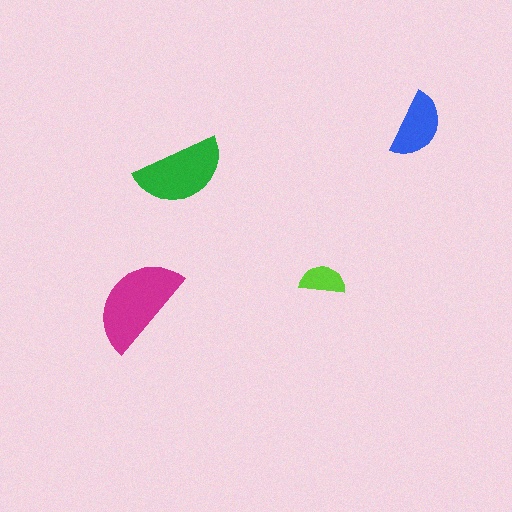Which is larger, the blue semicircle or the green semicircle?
The green one.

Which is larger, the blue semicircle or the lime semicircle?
The blue one.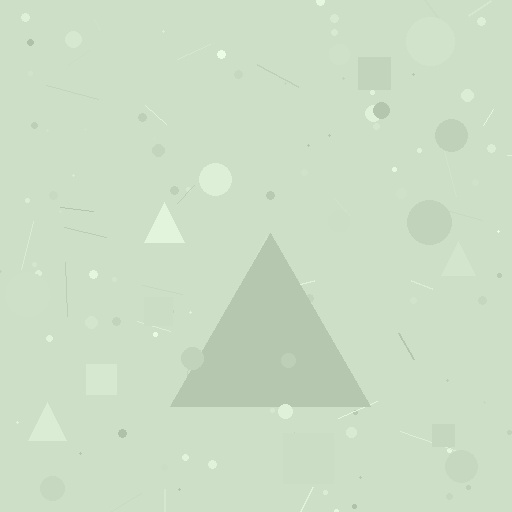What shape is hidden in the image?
A triangle is hidden in the image.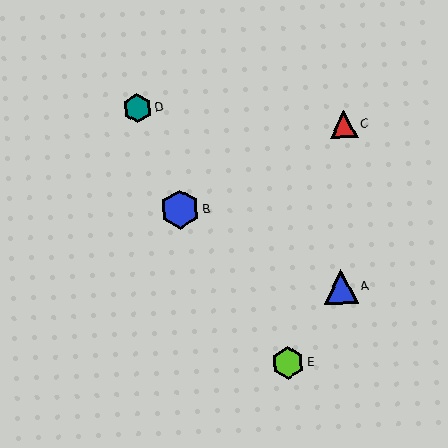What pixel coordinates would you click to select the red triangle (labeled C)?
Click at (344, 124) to select the red triangle C.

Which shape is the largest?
The blue hexagon (labeled B) is the largest.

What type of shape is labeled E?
Shape E is a lime hexagon.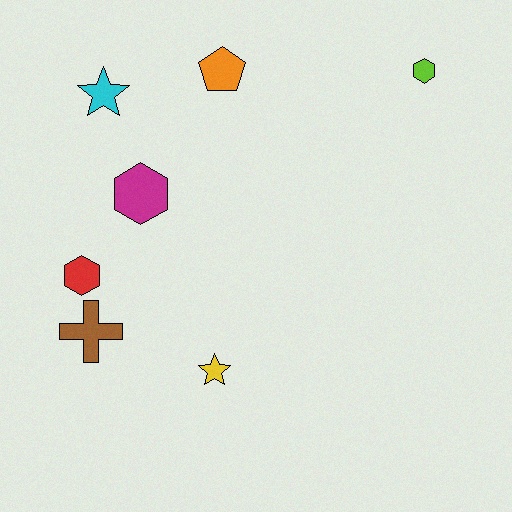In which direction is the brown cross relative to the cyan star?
The brown cross is below the cyan star.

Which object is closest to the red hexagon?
The brown cross is closest to the red hexagon.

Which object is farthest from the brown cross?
The lime hexagon is farthest from the brown cross.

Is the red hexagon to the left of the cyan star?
Yes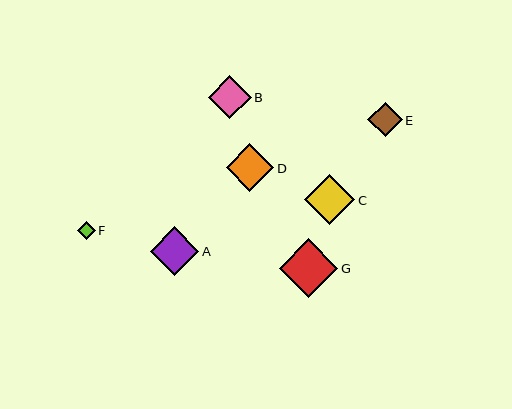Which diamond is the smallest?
Diamond F is the smallest with a size of approximately 18 pixels.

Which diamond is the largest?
Diamond G is the largest with a size of approximately 59 pixels.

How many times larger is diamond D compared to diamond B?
Diamond D is approximately 1.1 times the size of diamond B.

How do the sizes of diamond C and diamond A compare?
Diamond C and diamond A are approximately the same size.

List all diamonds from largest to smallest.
From largest to smallest: G, C, A, D, B, E, F.